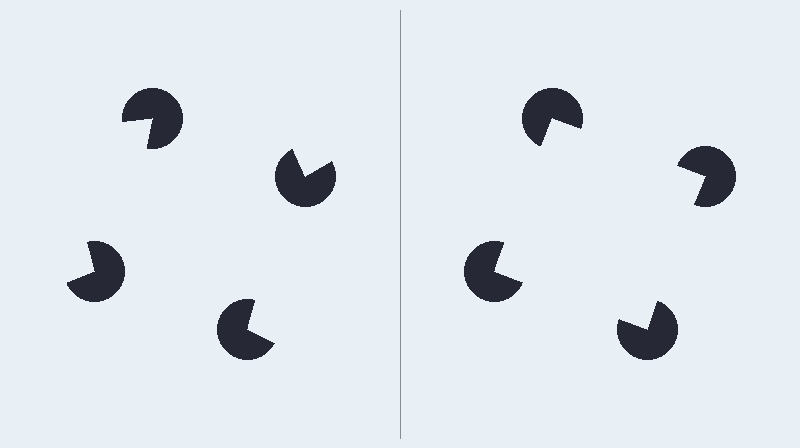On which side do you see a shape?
An illusory square appears on the right side. On the left side the wedge cuts are rotated, so no coherent shape forms.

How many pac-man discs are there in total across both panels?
8 — 4 on each side.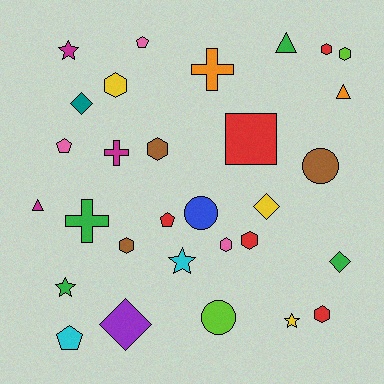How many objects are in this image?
There are 30 objects.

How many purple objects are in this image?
There is 1 purple object.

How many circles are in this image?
There are 3 circles.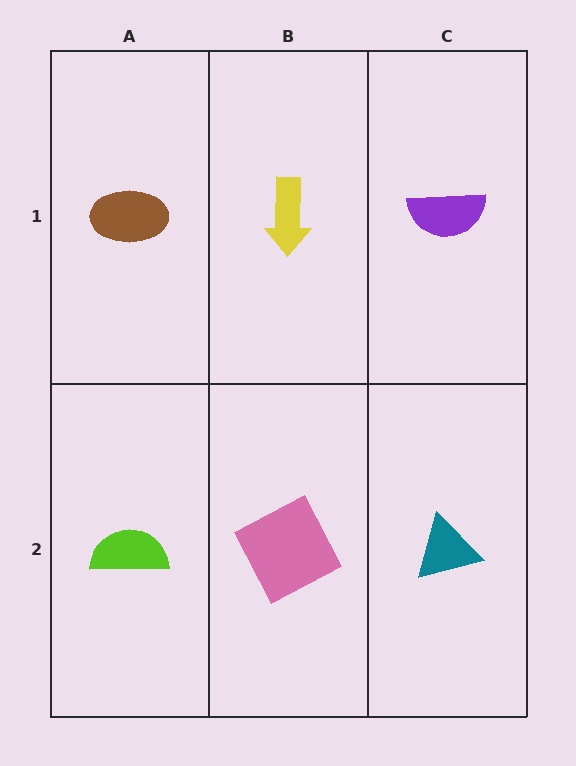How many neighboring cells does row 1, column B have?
3.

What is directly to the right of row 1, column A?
A yellow arrow.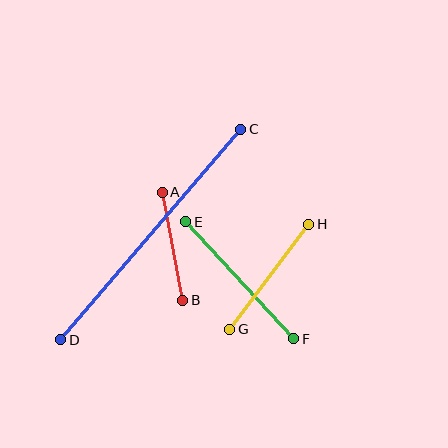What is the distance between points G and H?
The distance is approximately 131 pixels.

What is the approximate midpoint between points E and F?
The midpoint is at approximately (240, 280) pixels.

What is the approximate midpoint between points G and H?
The midpoint is at approximately (269, 277) pixels.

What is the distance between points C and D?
The distance is approximately 277 pixels.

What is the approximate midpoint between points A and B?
The midpoint is at approximately (173, 246) pixels.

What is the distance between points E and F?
The distance is approximately 160 pixels.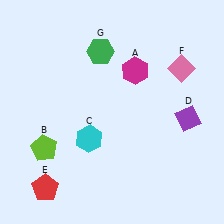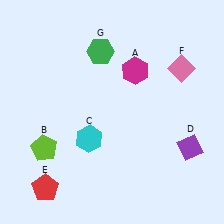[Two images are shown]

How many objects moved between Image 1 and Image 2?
1 object moved between the two images.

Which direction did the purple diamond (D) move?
The purple diamond (D) moved down.